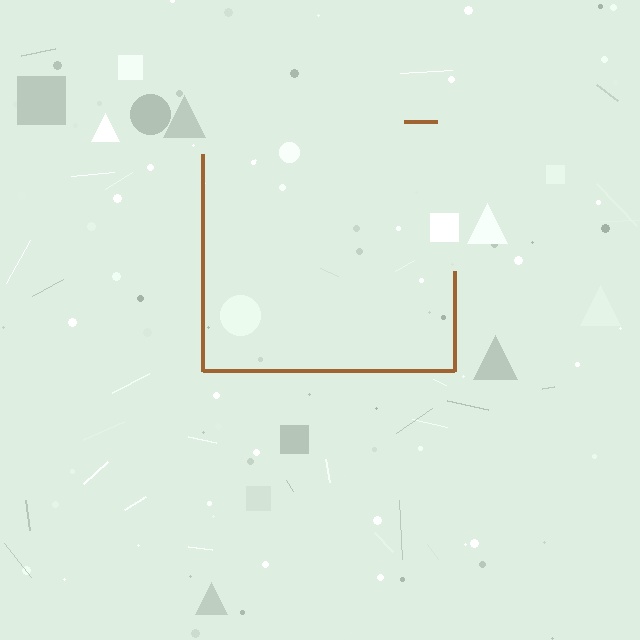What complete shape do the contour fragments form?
The contour fragments form a square.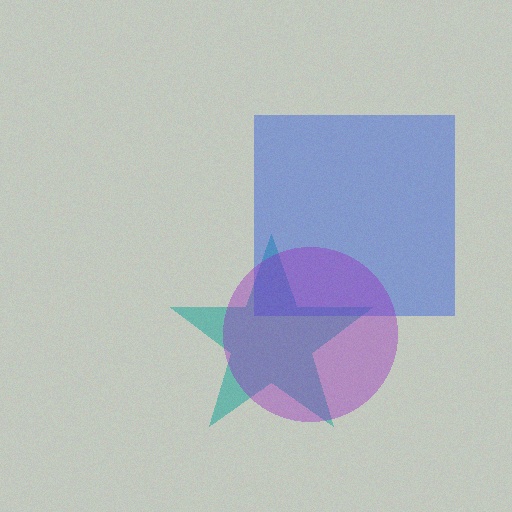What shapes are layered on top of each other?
The layered shapes are: a teal star, a blue square, a purple circle.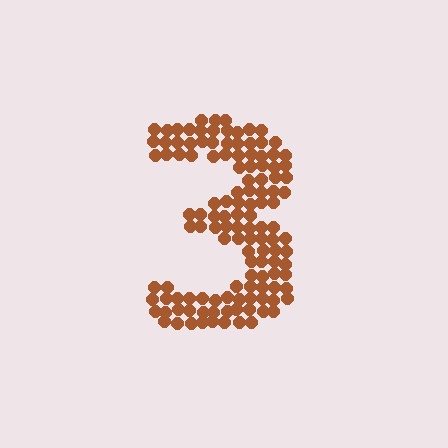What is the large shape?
The large shape is the digit 3.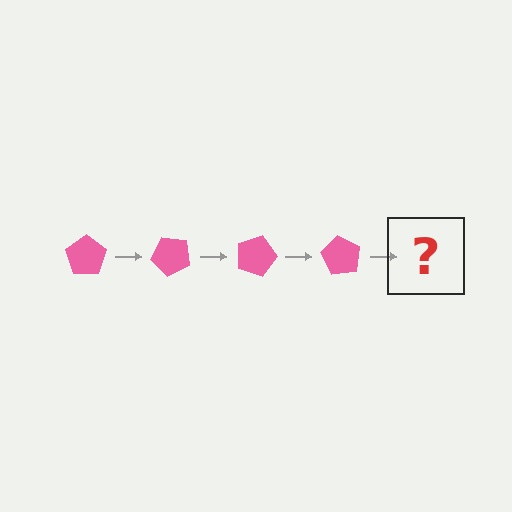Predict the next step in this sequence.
The next step is a pink pentagon rotated 180 degrees.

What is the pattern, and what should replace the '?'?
The pattern is that the pentagon rotates 45 degrees each step. The '?' should be a pink pentagon rotated 180 degrees.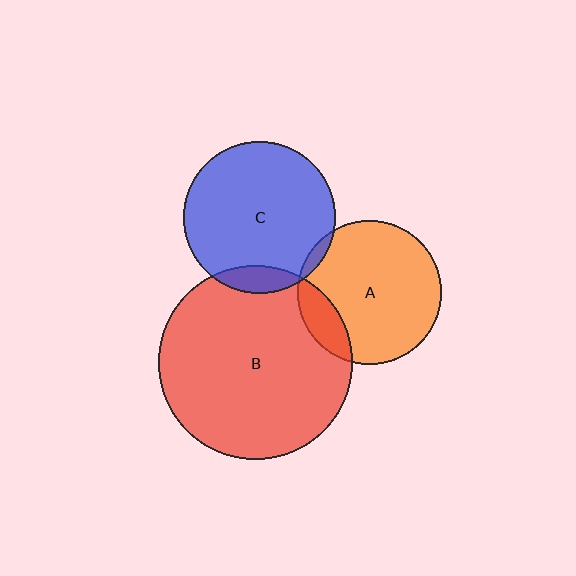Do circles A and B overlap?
Yes.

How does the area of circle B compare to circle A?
Approximately 1.8 times.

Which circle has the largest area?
Circle B (red).